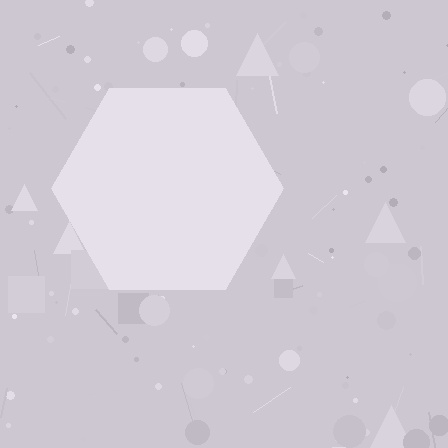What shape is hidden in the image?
A hexagon is hidden in the image.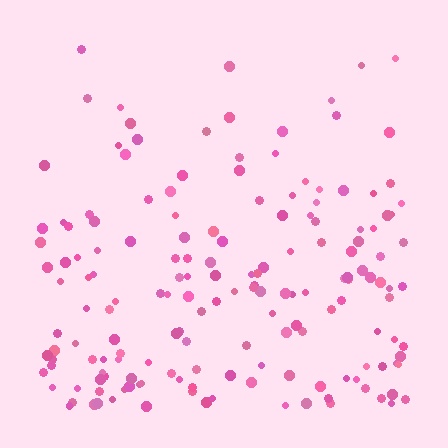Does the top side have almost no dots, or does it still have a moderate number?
Still a moderate number, just noticeably fewer than the bottom.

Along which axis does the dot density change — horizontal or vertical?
Vertical.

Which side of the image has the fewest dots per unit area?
The top.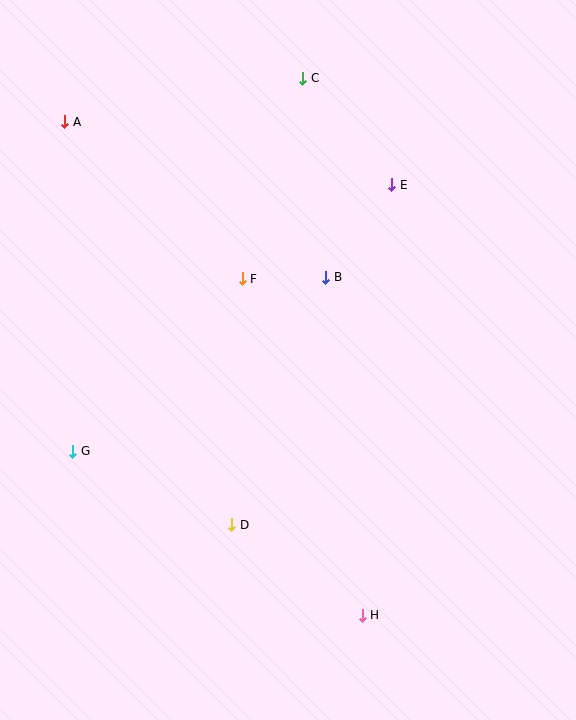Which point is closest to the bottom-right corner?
Point H is closest to the bottom-right corner.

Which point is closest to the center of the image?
Point B at (326, 277) is closest to the center.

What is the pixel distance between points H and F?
The distance between H and F is 357 pixels.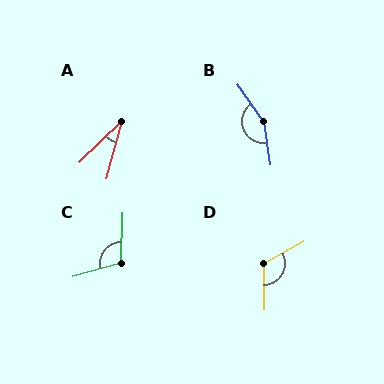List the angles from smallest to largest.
A (32°), C (107°), D (119°), B (153°).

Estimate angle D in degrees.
Approximately 119 degrees.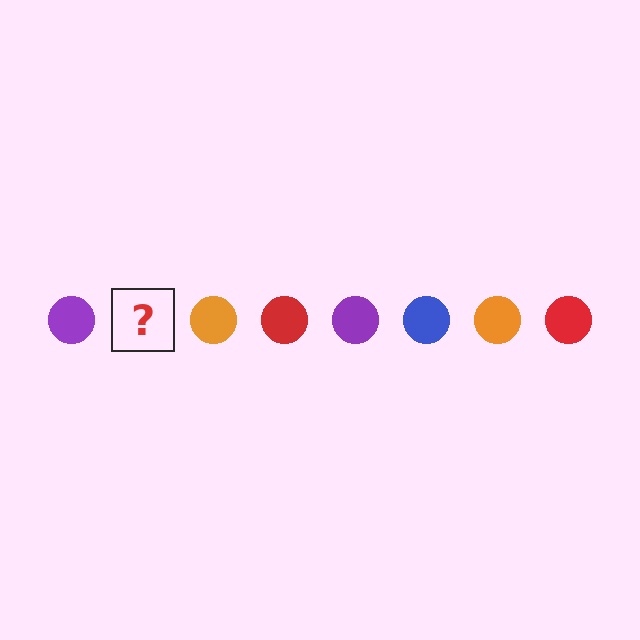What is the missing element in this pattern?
The missing element is a blue circle.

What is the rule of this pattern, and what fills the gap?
The rule is that the pattern cycles through purple, blue, orange, red circles. The gap should be filled with a blue circle.